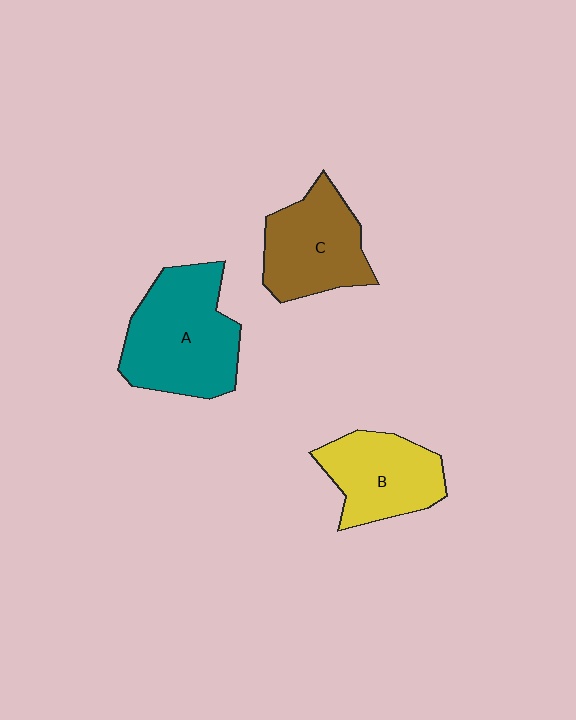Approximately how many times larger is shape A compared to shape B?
Approximately 1.4 times.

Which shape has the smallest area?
Shape B (yellow).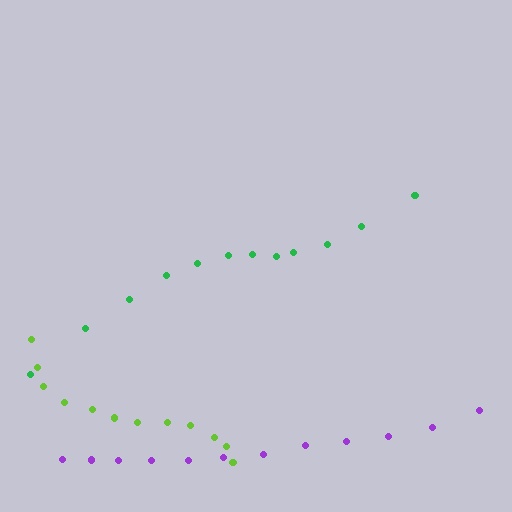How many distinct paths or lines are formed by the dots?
There are 3 distinct paths.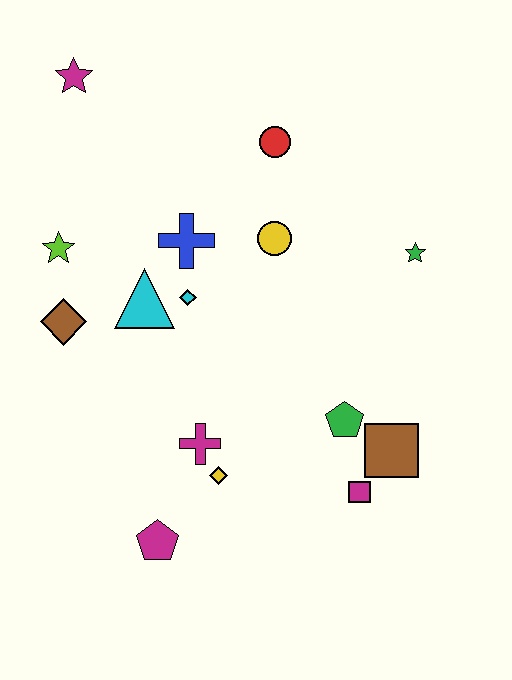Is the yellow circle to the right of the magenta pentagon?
Yes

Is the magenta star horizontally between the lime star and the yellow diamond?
Yes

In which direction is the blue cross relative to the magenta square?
The blue cross is above the magenta square.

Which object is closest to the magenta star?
The lime star is closest to the magenta star.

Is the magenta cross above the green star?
No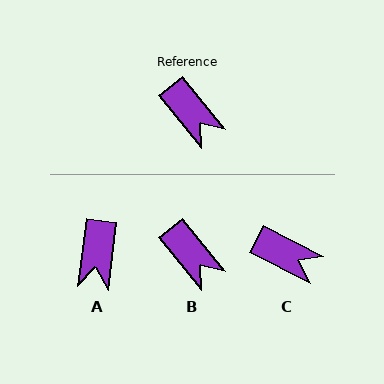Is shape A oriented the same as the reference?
No, it is off by about 46 degrees.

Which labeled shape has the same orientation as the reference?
B.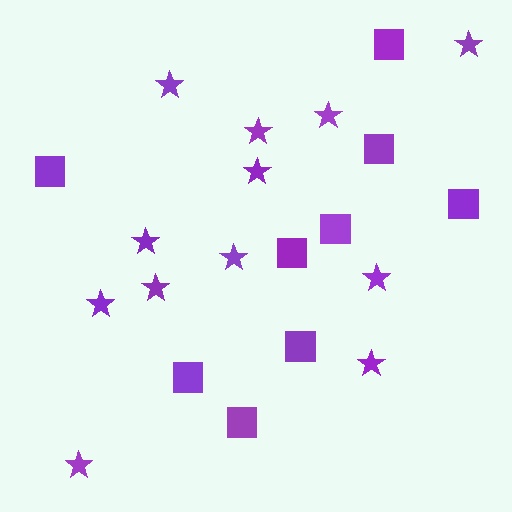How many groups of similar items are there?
There are 2 groups: one group of squares (9) and one group of stars (12).